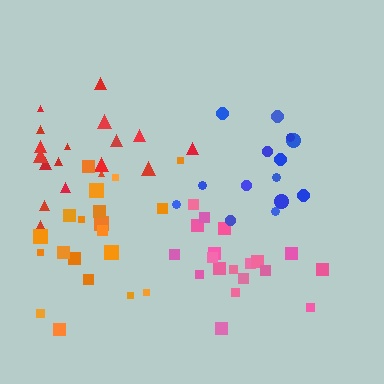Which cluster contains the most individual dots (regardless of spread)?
Orange (21).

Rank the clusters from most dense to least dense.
pink, blue, orange, red.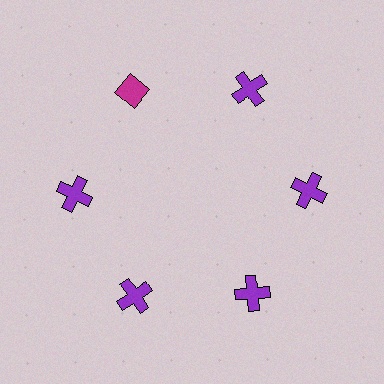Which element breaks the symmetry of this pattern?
The magenta diamond at roughly the 11 o'clock position breaks the symmetry. All other shapes are purple crosses.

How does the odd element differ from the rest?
It differs in both color (magenta instead of purple) and shape (diamond instead of cross).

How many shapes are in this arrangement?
There are 6 shapes arranged in a ring pattern.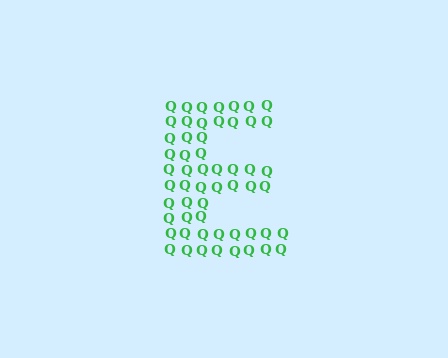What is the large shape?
The large shape is the letter E.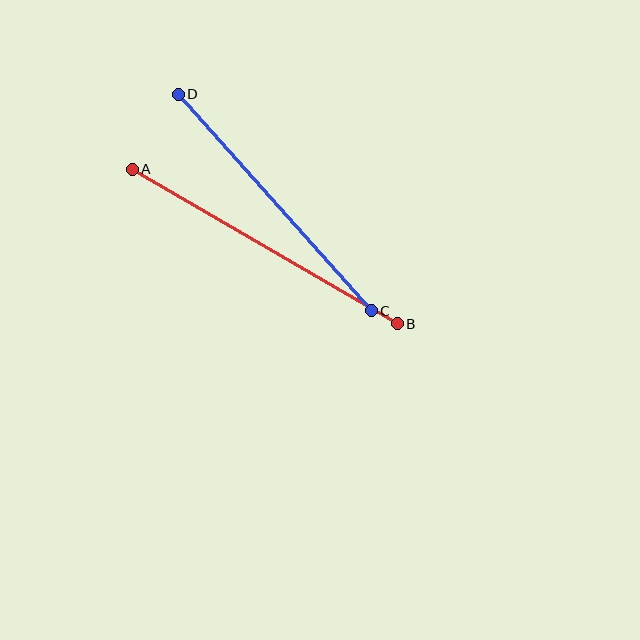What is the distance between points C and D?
The distance is approximately 290 pixels.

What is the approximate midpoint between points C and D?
The midpoint is at approximately (275, 203) pixels.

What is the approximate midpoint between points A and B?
The midpoint is at approximately (265, 246) pixels.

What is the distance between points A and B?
The distance is approximately 307 pixels.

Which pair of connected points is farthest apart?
Points A and B are farthest apart.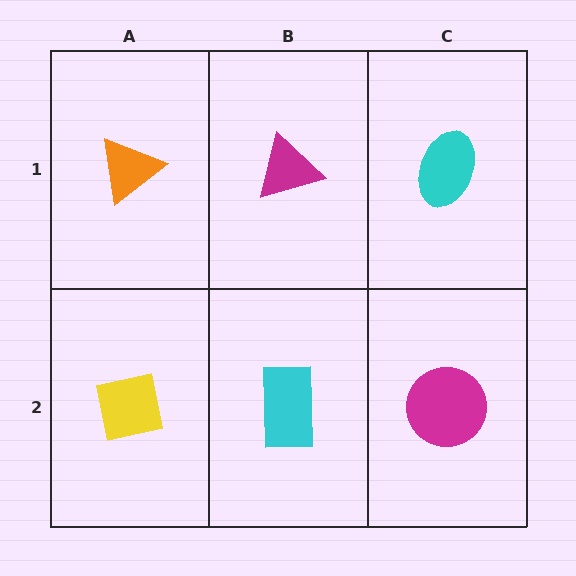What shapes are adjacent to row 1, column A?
A yellow square (row 2, column A), a magenta triangle (row 1, column B).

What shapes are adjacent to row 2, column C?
A cyan ellipse (row 1, column C), a cyan rectangle (row 2, column B).